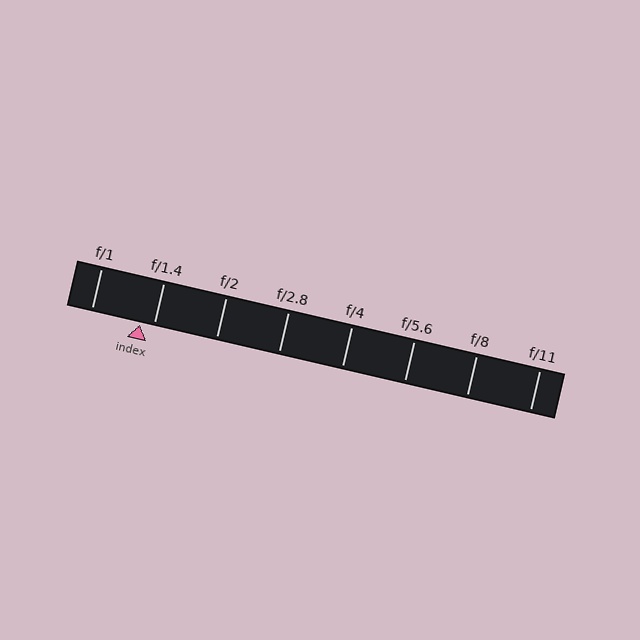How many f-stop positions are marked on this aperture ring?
There are 8 f-stop positions marked.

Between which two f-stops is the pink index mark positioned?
The index mark is between f/1 and f/1.4.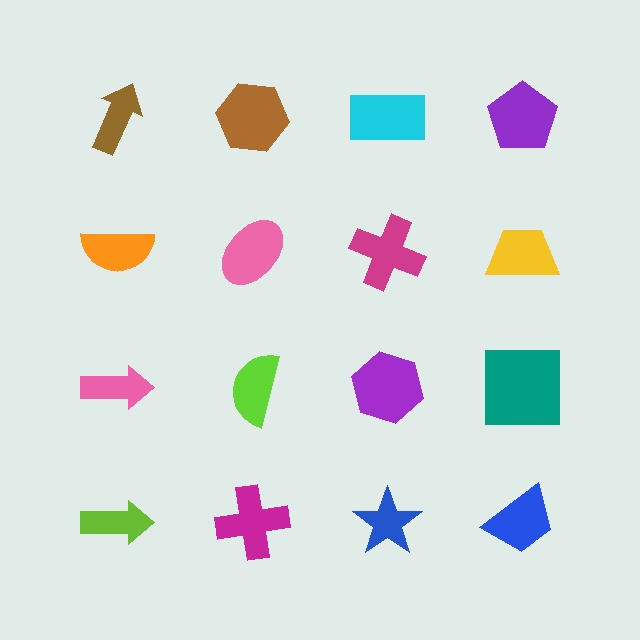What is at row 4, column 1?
A lime arrow.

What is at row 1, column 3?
A cyan rectangle.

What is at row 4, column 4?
A blue trapezoid.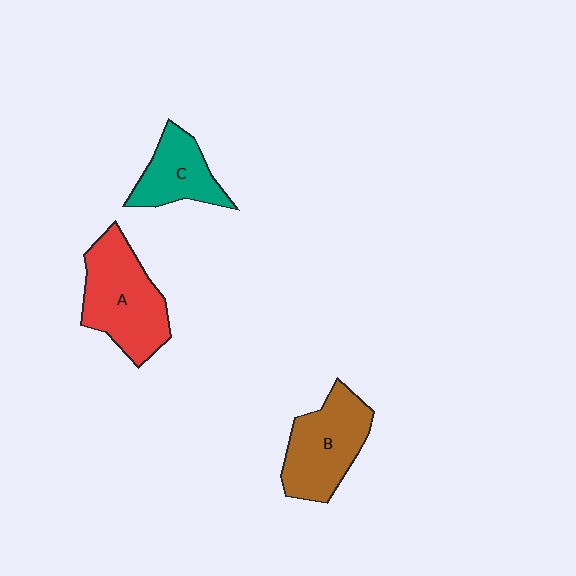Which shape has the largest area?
Shape A (red).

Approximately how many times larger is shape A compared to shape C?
Approximately 1.6 times.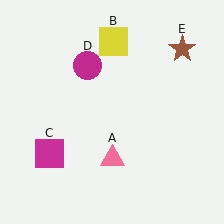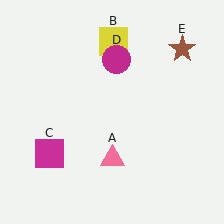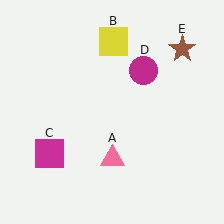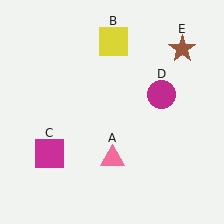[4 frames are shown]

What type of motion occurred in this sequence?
The magenta circle (object D) rotated clockwise around the center of the scene.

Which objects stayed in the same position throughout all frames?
Pink triangle (object A) and yellow square (object B) and magenta square (object C) and brown star (object E) remained stationary.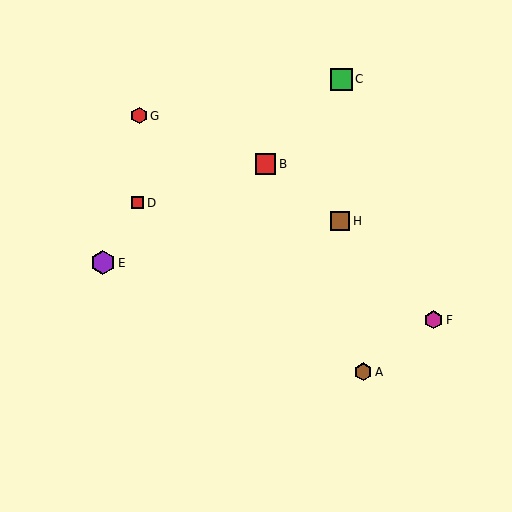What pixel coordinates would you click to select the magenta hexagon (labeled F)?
Click at (434, 320) to select the magenta hexagon F.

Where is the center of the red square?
The center of the red square is at (266, 164).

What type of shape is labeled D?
Shape D is a red square.